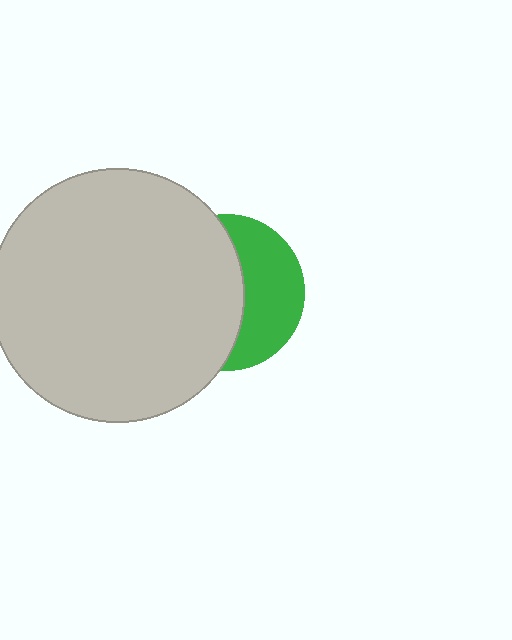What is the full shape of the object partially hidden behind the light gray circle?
The partially hidden object is a green circle.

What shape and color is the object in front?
The object in front is a light gray circle.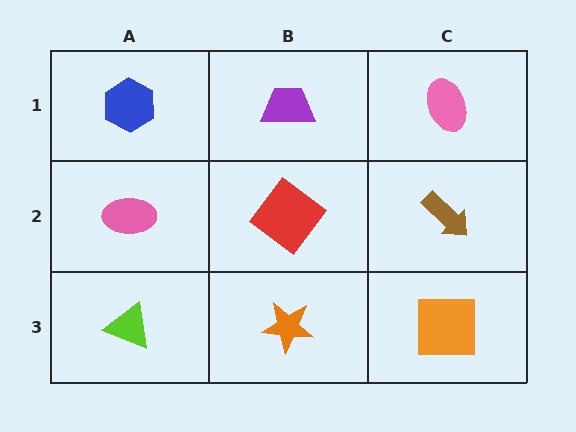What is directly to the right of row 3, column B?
An orange square.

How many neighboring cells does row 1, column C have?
2.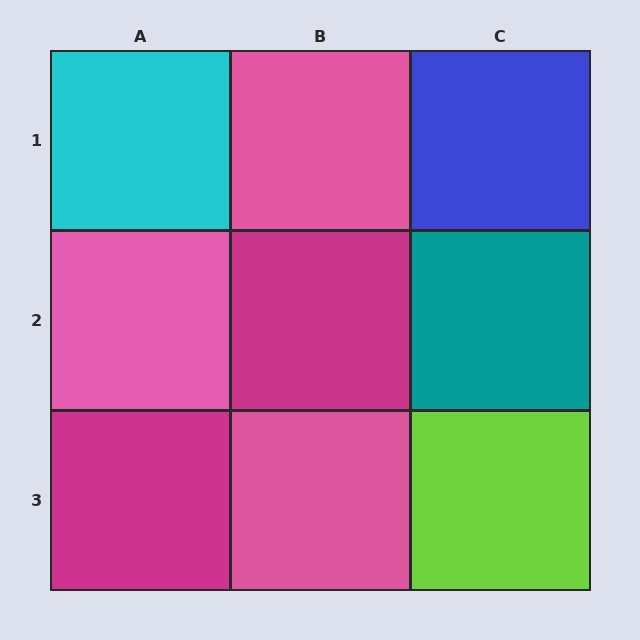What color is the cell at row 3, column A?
Magenta.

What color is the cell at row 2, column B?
Magenta.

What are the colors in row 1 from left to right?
Cyan, pink, blue.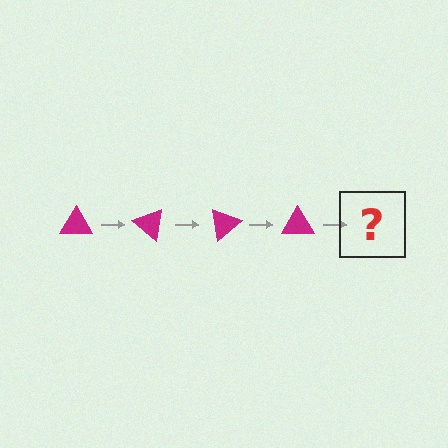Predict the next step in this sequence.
The next step is a magenta triangle rotated 160 degrees.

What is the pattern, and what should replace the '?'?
The pattern is that the triangle rotates 40 degrees each step. The '?' should be a magenta triangle rotated 160 degrees.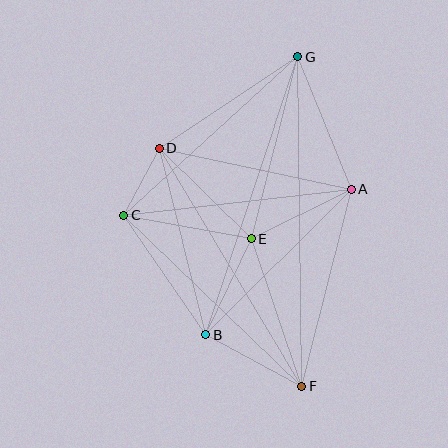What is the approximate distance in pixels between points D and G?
The distance between D and G is approximately 166 pixels.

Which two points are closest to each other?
Points C and D are closest to each other.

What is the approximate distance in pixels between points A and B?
The distance between A and B is approximately 206 pixels.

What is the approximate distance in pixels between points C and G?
The distance between C and G is approximately 235 pixels.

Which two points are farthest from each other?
Points F and G are farthest from each other.